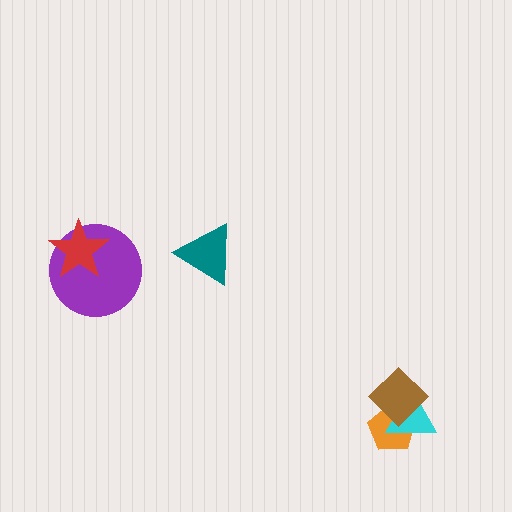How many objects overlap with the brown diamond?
2 objects overlap with the brown diamond.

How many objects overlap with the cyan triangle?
2 objects overlap with the cyan triangle.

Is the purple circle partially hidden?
Yes, it is partially covered by another shape.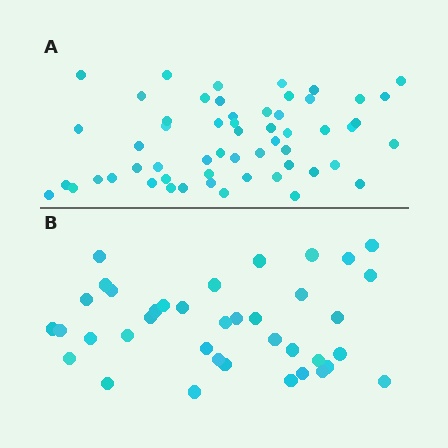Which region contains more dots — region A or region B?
Region A (the top region) has more dots.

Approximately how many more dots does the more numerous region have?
Region A has approximately 20 more dots than region B.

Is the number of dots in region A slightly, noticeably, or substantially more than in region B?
Region A has substantially more. The ratio is roughly 1.5 to 1.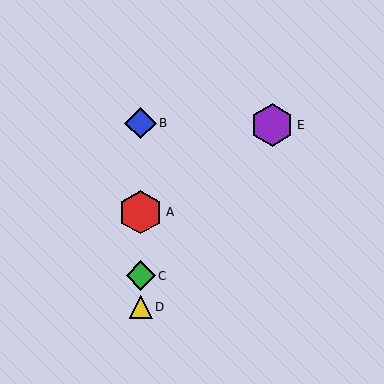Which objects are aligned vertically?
Objects A, B, C, D are aligned vertically.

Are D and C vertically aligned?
Yes, both are at x≈141.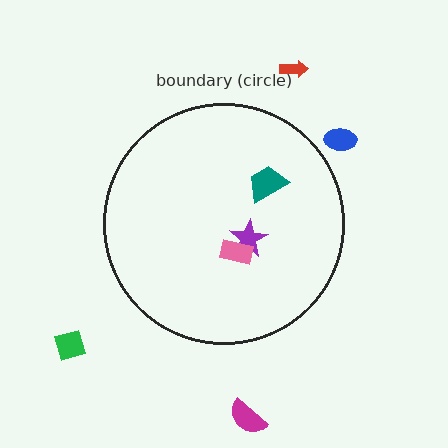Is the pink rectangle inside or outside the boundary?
Inside.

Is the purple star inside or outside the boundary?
Inside.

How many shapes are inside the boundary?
3 inside, 4 outside.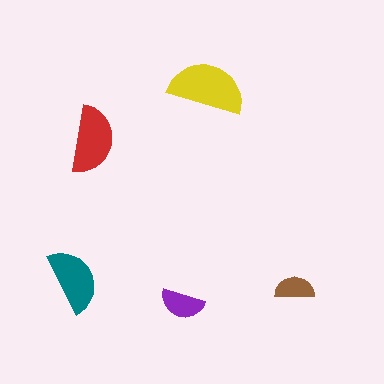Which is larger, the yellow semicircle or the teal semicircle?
The yellow one.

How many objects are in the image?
There are 5 objects in the image.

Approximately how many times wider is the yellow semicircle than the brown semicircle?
About 2 times wider.